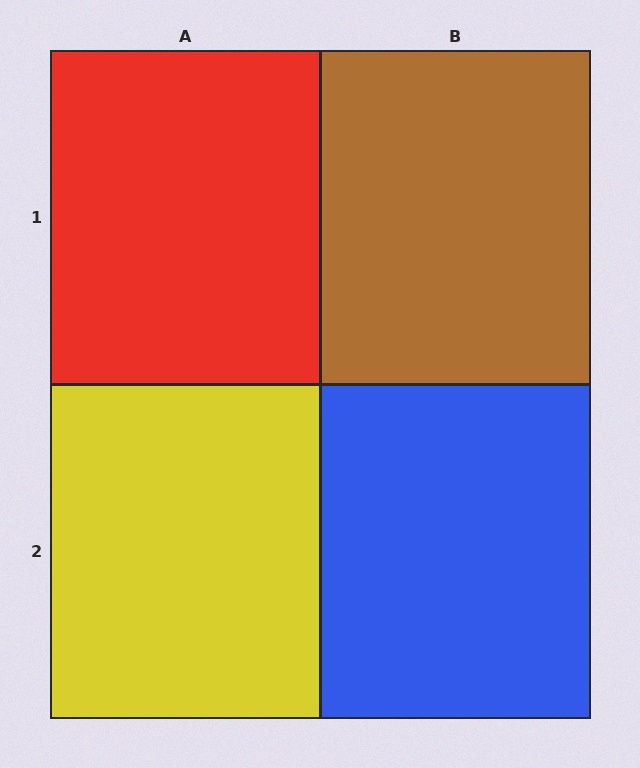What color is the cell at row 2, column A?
Yellow.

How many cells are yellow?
1 cell is yellow.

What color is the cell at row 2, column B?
Blue.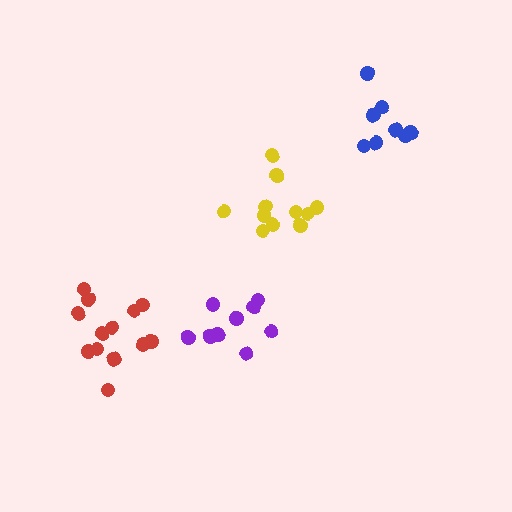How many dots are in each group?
Group 1: 8 dots, Group 2: 11 dots, Group 3: 9 dots, Group 4: 13 dots (41 total).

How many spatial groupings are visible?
There are 4 spatial groupings.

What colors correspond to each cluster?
The clusters are colored: blue, yellow, purple, red.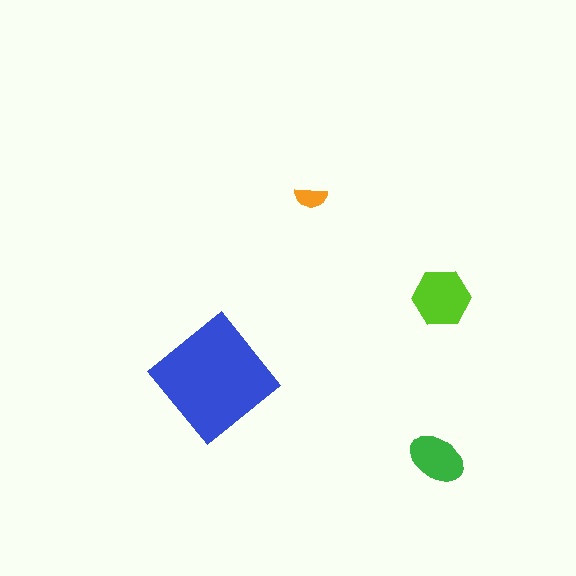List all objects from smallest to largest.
The orange semicircle, the green ellipse, the lime hexagon, the blue diamond.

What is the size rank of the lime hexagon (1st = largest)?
2nd.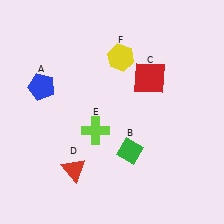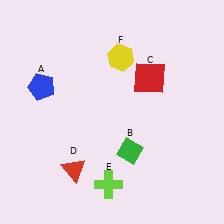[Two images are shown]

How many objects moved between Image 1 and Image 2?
1 object moved between the two images.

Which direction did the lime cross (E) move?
The lime cross (E) moved down.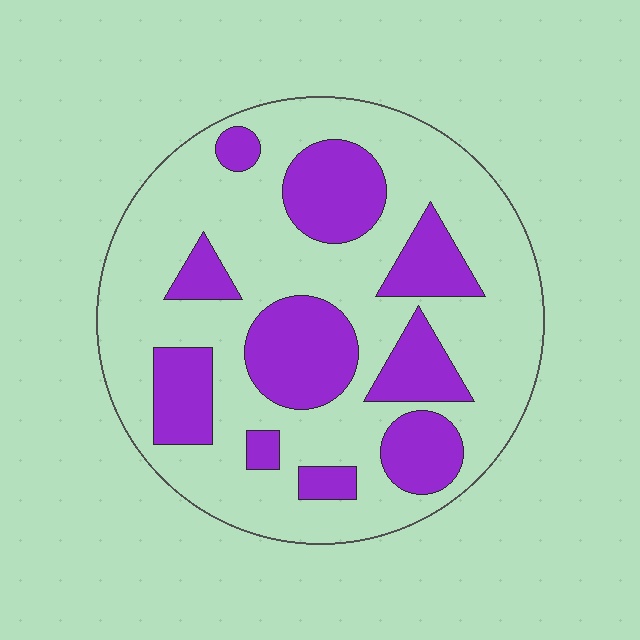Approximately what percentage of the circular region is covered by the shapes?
Approximately 30%.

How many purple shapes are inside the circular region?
10.